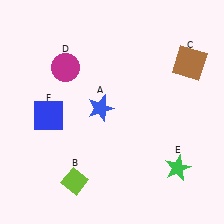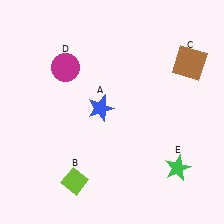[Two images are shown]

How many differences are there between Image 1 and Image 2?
There is 1 difference between the two images.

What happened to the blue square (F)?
The blue square (F) was removed in Image 2. It was in the bottom-left area of Image 1.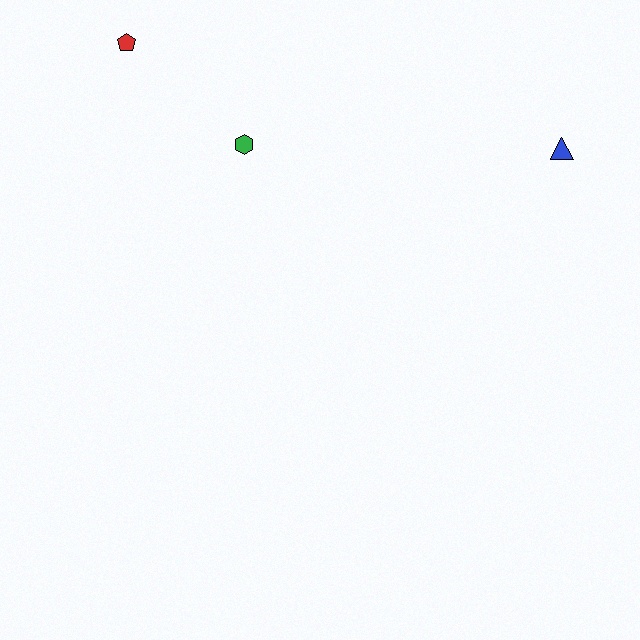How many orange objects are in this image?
There are no orange objects.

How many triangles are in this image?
There is 1 triangle.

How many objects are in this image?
There are 3 objects.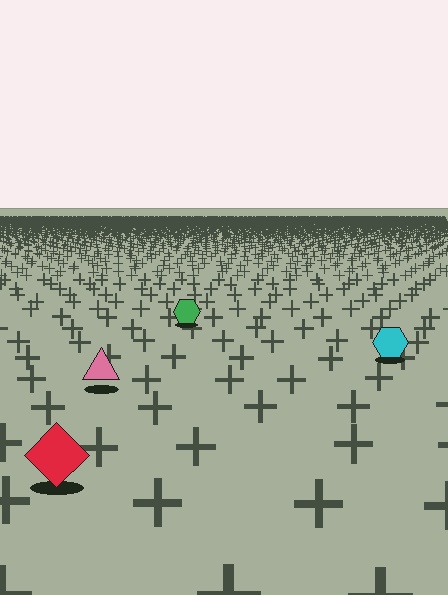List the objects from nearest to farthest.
From nearest to farthest: the red diamond, the pink triangle, the cyan hexagon, the green hexagon.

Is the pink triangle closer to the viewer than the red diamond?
No. The red diamond is closer — you can tell from the texture gradient: the ground texture is coarser near it.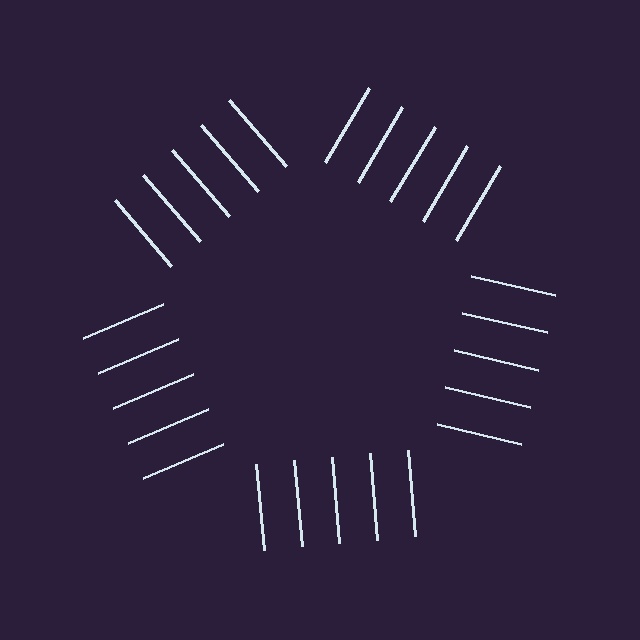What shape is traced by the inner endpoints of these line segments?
An illusory pentagon — the line segments terminate on its edges but no continuous stroke is drawn.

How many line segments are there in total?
25 — 5 along each of the 5 edges.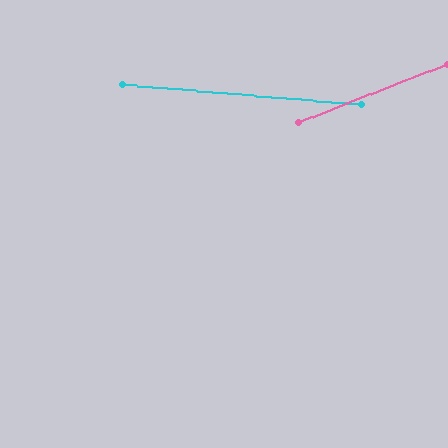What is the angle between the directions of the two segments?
Approximately 26 degrees.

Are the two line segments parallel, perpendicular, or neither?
Neither parallel nor perpendicular — they differ by about 26°.